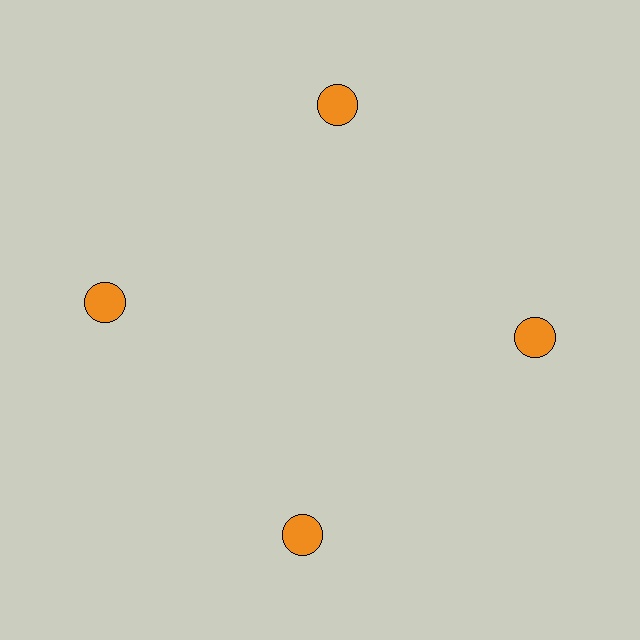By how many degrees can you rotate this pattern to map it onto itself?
The pattern maps onto itself every 90 degrees of rotation.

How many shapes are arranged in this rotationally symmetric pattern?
There are 4 shapes, arranged in 4 groups of 1.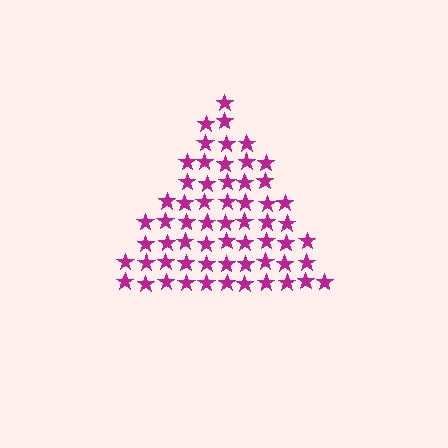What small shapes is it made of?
It is made of small stars.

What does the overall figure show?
The overall figure shows a triangle.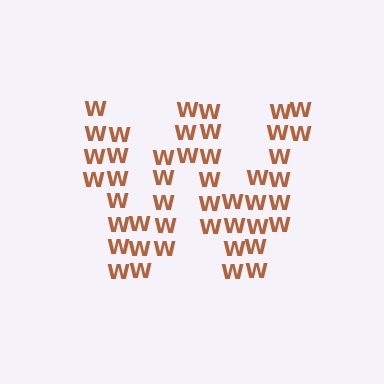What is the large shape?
The large shape is the letter W.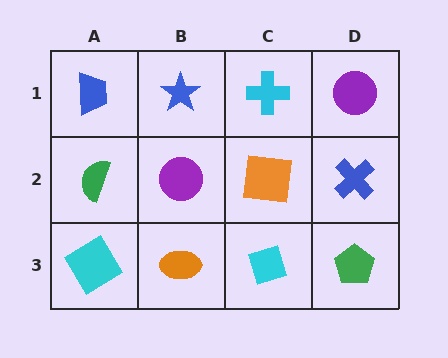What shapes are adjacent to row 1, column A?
A green semicircle (row 2, column A), a blue star (row 1, column B).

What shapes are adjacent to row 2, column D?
A purple circle (row 1, column D), a green pentagon (row 3, column D), an orange square (row 2, column C).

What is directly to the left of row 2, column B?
A green semicircle.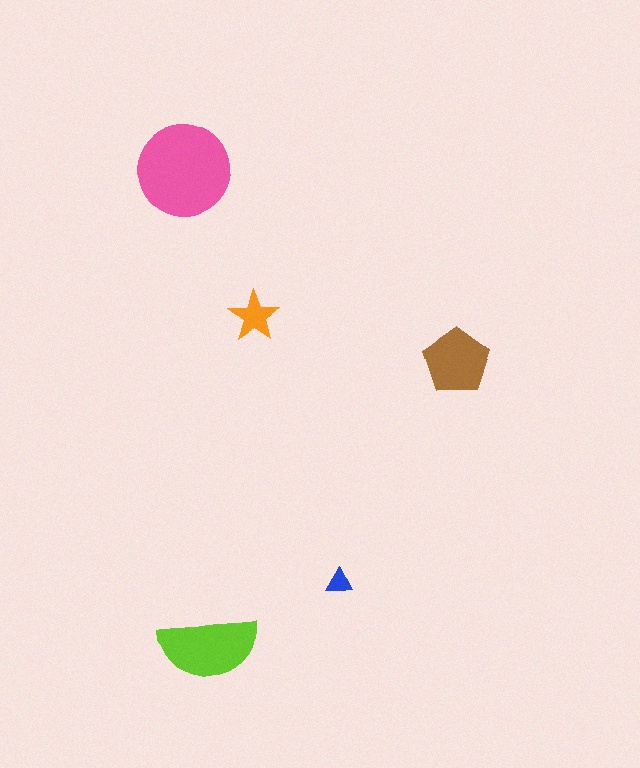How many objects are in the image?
There are 5 objects in the image.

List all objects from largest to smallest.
The pink circle, the lime semicircle, the brown pentagon, the orange star, the blue triangle.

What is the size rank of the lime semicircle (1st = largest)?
2nd.